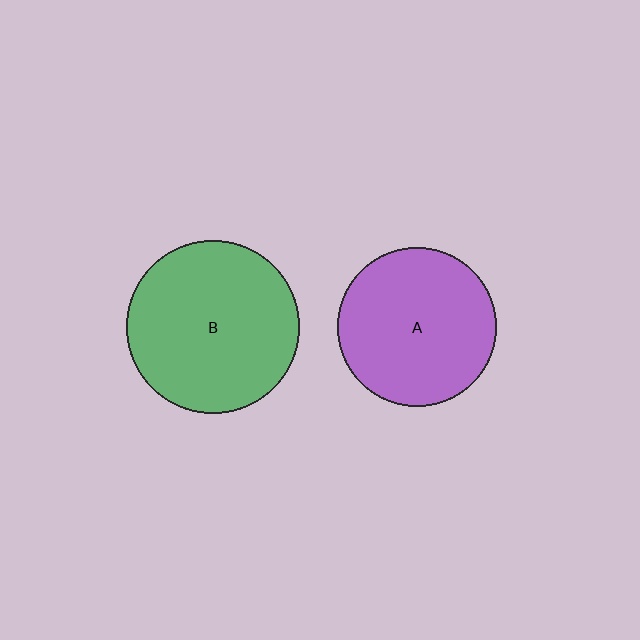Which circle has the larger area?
Circle B (green).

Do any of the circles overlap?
No, none of the circles overlap.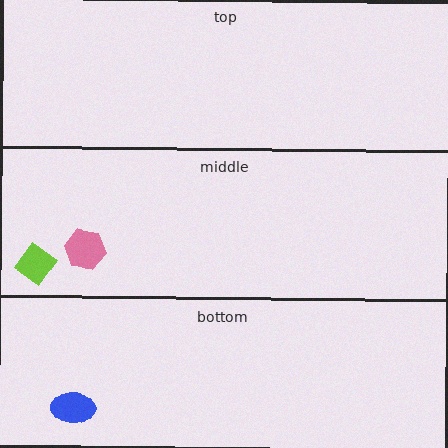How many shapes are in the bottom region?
1.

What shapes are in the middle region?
The pink hexagon, the lime diamond.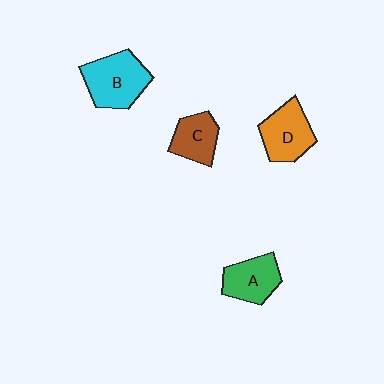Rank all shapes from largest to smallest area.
From largest to smallest: B (cyan), D (orange), A (green), C (brown).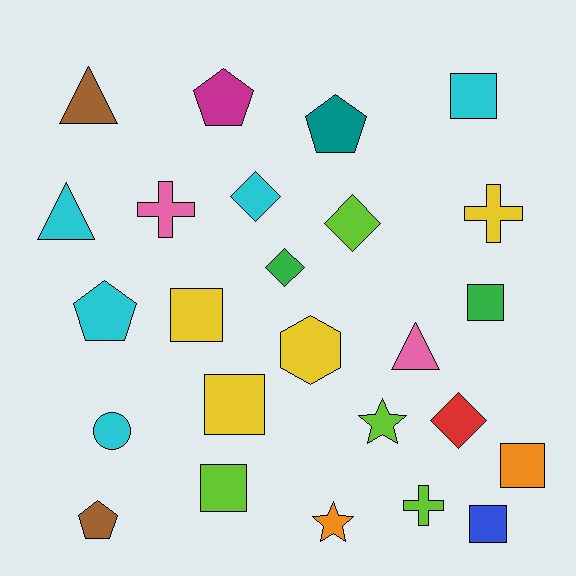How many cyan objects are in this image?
There are 5 cyan objects.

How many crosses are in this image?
There are 3 crosses.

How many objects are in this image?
There are 25 objects.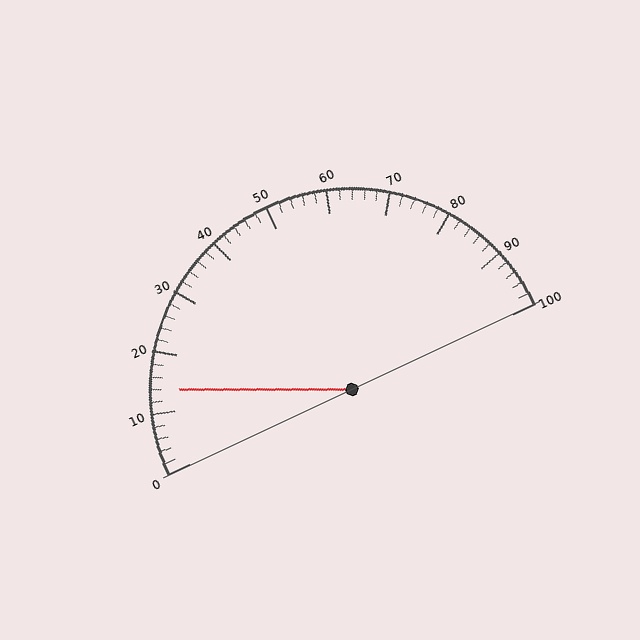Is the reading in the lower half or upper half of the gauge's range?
The reading is in the lower half of the range (0 to 100).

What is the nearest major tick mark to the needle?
The nearest major tick mark is 10.